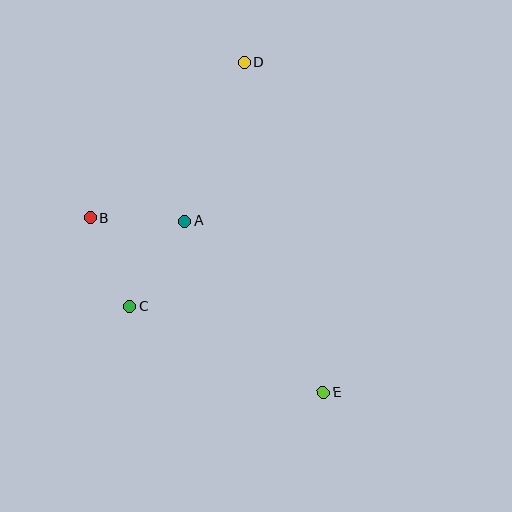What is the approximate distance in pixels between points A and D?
The distance between A and D is approximately 169 pixels.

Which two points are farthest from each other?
Points D and E are farthest from each other.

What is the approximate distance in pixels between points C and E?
The distance between C and E is approximately 211 pixels.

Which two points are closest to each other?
Points A and B are closest to each other.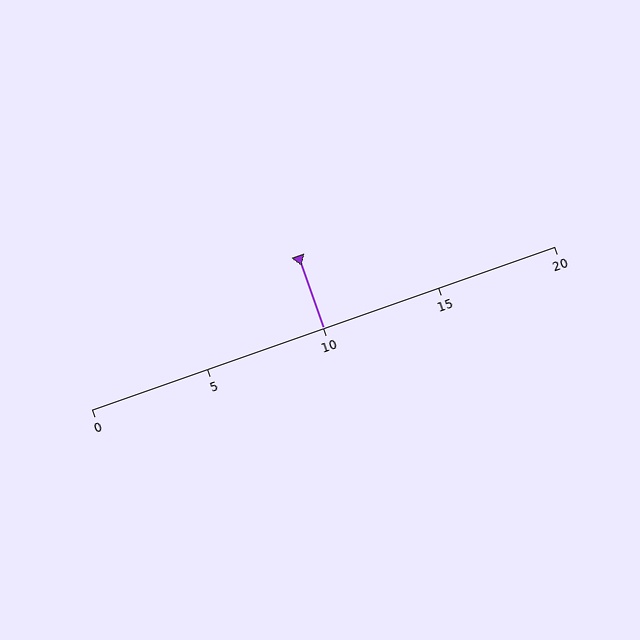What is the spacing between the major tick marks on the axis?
The major ticks are spaced 5 apart.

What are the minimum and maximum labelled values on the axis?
The axis runs from 0 to 20.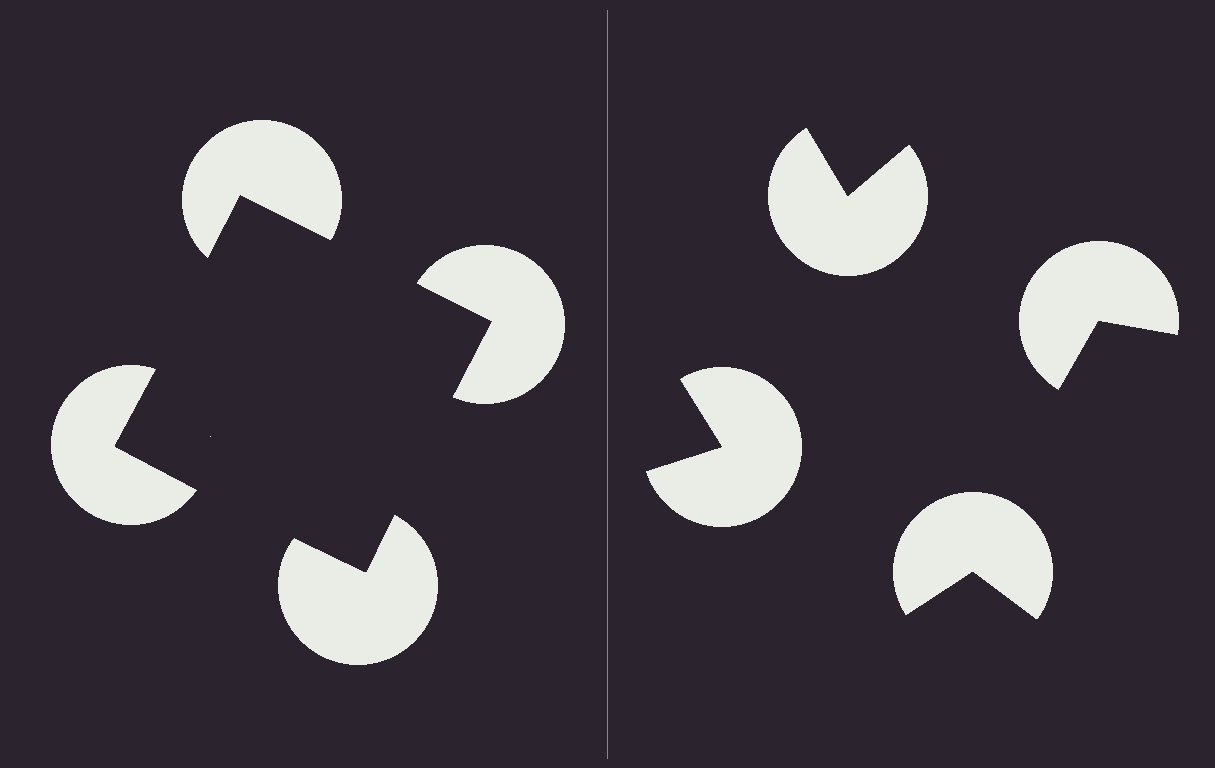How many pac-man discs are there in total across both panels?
8 — 4 on each side.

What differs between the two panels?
The pac-man discs are positioned identically on both sides; only the wedge orientations differ. On the left they align to a square; on the right they are misaligned.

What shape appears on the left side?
An illusory square.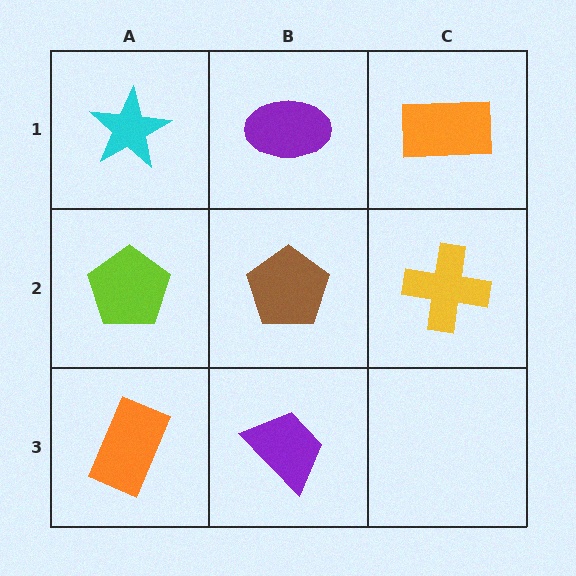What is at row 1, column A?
A cyan star.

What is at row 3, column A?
An orange rectangle.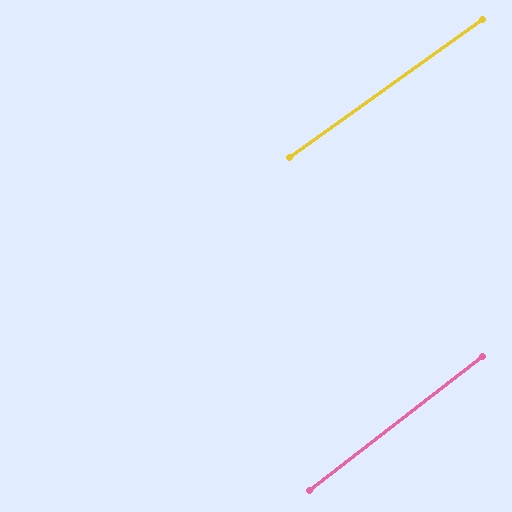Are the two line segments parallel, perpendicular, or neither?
Parallel — their directions differ by only 2.0°.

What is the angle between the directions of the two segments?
Approximately 2 degrees.